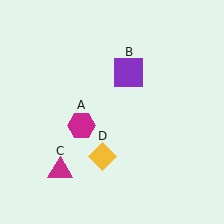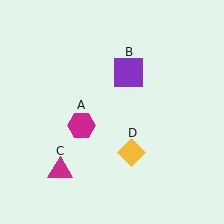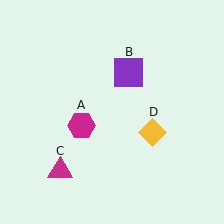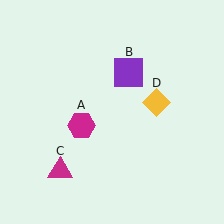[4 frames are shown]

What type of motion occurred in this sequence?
The yellow diamond (object D) rotated counterclockwise around the center of the scene.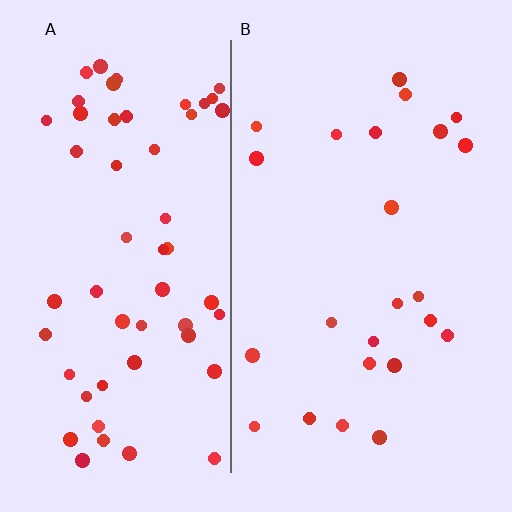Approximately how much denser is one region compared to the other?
Approximately 2.4× — region A over region B.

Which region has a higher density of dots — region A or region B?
A (the left).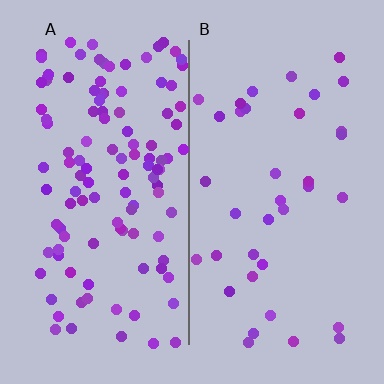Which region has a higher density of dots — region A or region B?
A (the left).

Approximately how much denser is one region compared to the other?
Approximately 3.2× — region A over region B.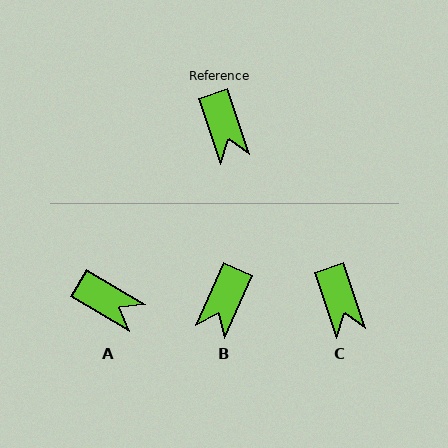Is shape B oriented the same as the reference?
No, it is off by about 43 degrees.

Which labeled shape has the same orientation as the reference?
C.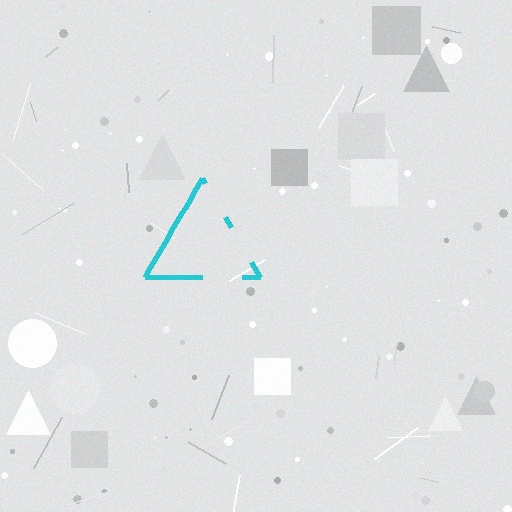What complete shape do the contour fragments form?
The contour fragments form a triangle.